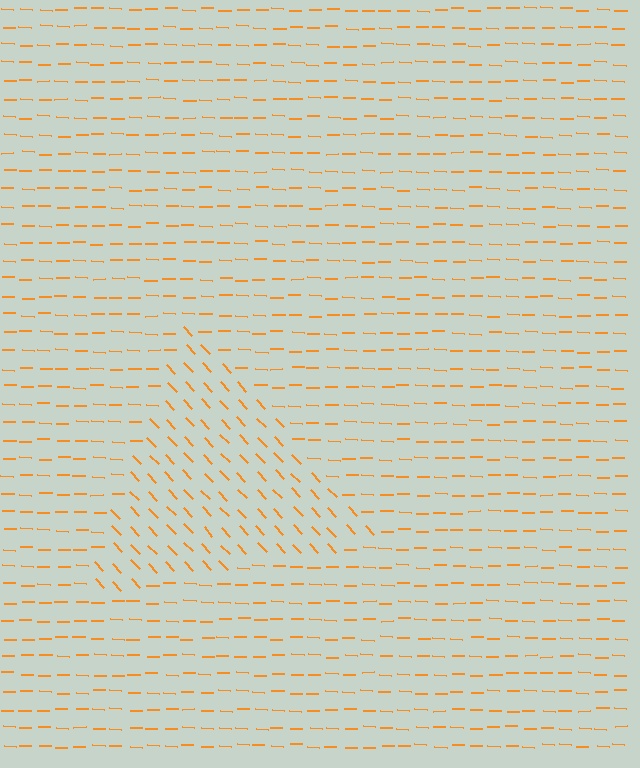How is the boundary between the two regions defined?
The boundary is defined purely by a change in line orientation (approximately 45 degrees difference). All lines are the same color and thickness.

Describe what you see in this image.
The image is filled with small orange line segments. A triangle region in the image has lines oriented differently from the surrounding lines, creating a visible texture boundary.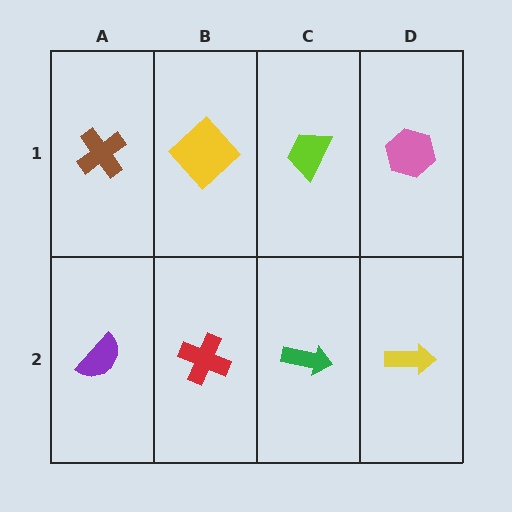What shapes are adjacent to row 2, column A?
A brown cross (row 1, column A), a red cross (row 2, column B).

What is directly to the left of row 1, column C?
A yellow diamond.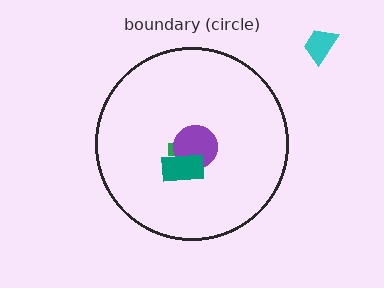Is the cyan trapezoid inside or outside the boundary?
Outside.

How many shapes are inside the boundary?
3 inside, 1 outside.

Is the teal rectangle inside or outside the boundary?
Inside.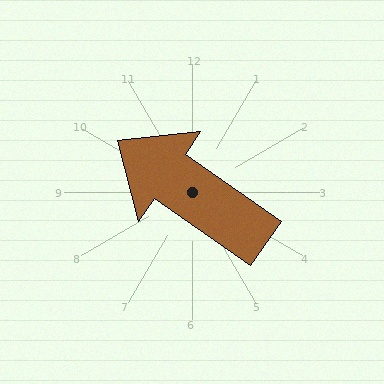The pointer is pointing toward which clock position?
Roughly 10 o'clock.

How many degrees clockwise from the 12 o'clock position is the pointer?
Approximately 305 degrees.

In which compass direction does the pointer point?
Northwest.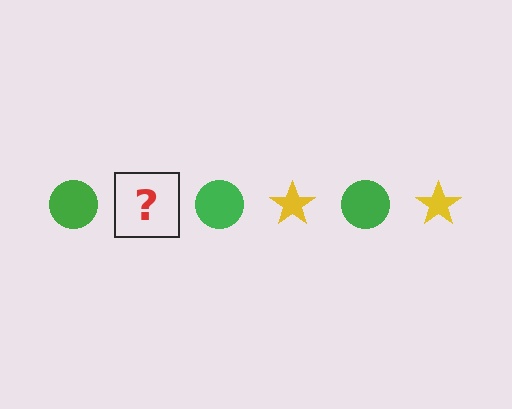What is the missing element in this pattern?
The missing element is a yellow star.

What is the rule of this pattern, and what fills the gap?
The rule is that the pattern alternates between green circle and yellow star. The gap should be filled with a yellow star.